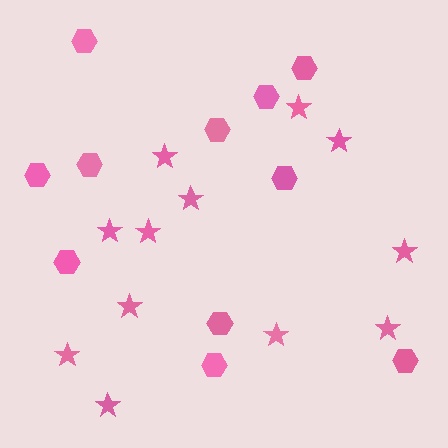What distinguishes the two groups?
There are 2 groups: one group of stars (12) and one group of hexagons (11).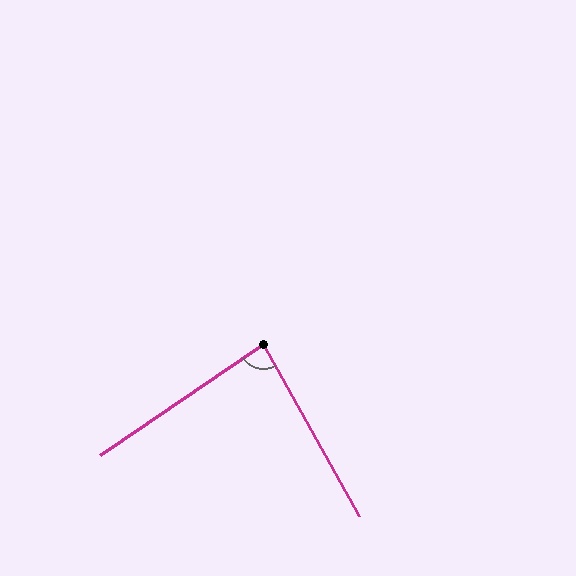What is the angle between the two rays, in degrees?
Approximately 85 degrees.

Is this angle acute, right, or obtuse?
It is acute.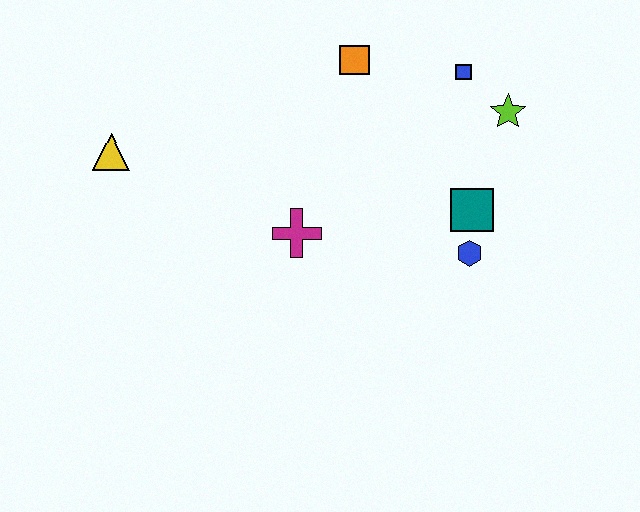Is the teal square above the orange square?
No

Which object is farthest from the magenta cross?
The lime star is farthest from the magenta cross.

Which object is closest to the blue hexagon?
The teal square is closest to the blue hexagon.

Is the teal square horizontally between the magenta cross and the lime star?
Yes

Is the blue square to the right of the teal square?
No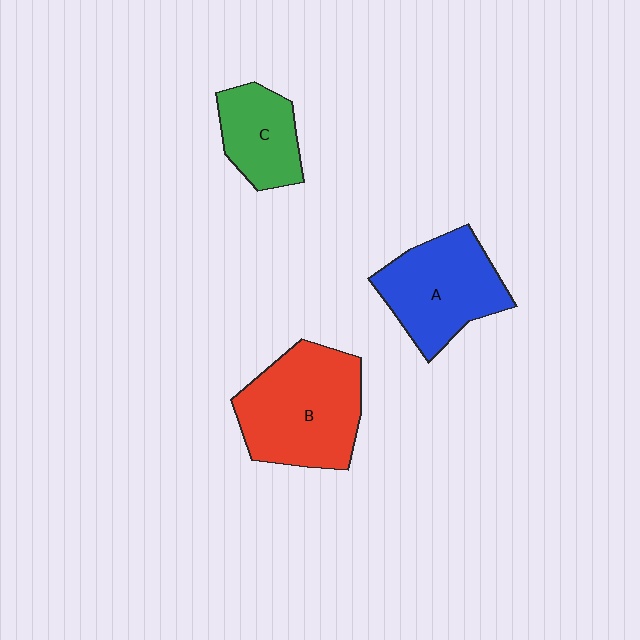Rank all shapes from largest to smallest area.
From largest to smallest: B (red), A (blue), C (green).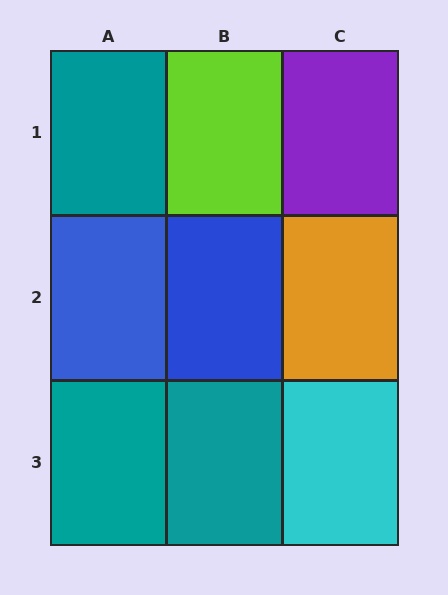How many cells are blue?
2 cells are blue.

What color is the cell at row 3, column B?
Teal.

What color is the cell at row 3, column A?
Teal.